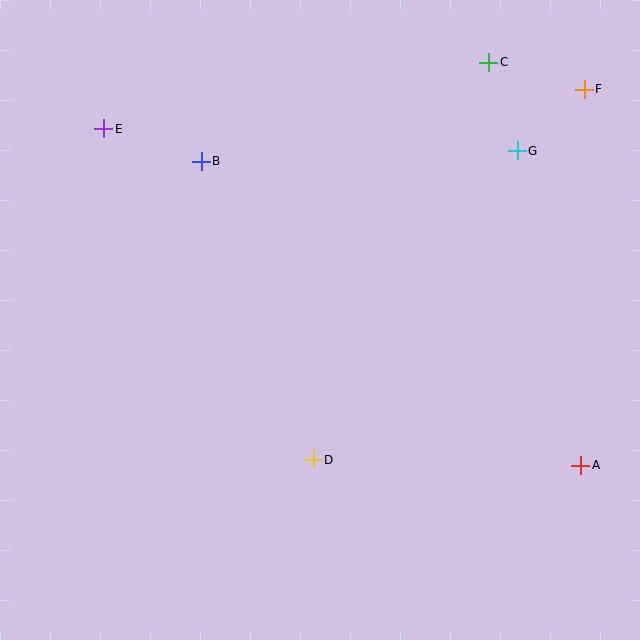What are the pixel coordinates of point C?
Point C is at (489, 62).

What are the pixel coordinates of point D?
Point D is at (313, 460).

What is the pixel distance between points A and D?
The distance between A and D is 268 pixels.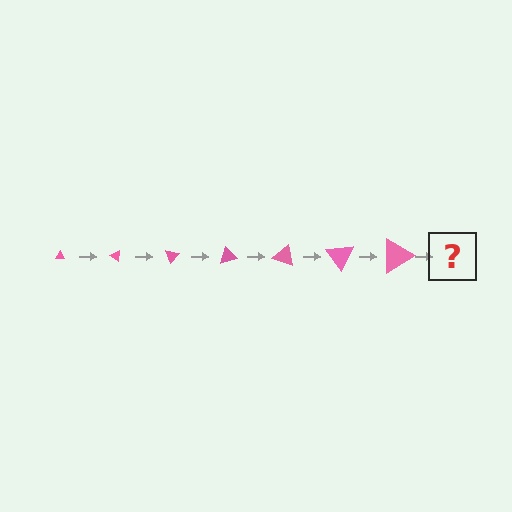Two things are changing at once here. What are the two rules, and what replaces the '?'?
The two rules are that the triangle grows larger each step and it rotates 35 degrees each step. The '?' should be a triangle, larger than the previous one and rotated 245 degrees from the start.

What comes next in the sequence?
The next element should be a triangle, larger than the previous one and rotated 245 degrees from the start.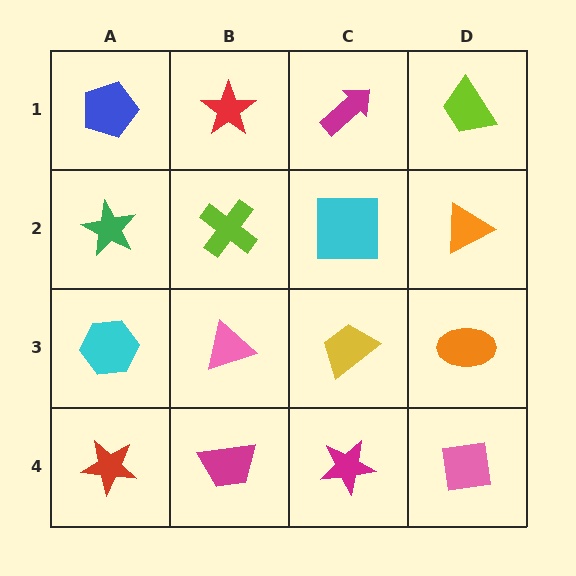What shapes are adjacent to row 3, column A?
A green star (row 2, column A), a red star (row 4, column A), a pink triangle (row 3, column B).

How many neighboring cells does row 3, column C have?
4.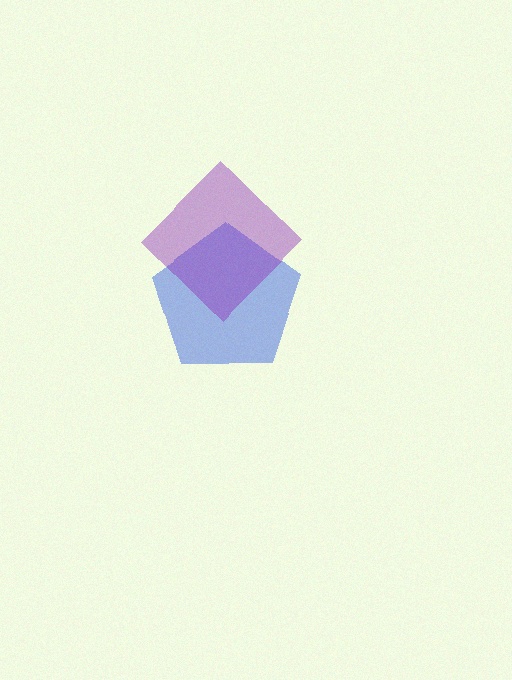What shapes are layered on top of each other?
The layered shapes are: a blue pentagon, a purple diamond.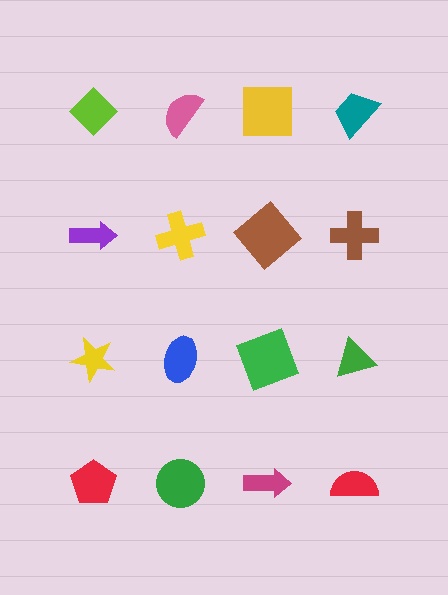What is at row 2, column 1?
A purple arrow.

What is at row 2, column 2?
A yellow cross.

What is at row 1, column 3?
A yellow square.